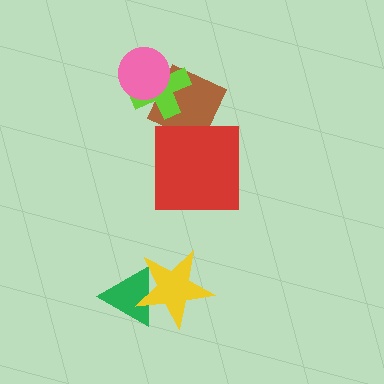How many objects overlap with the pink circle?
1 object overlaps with the pink circle.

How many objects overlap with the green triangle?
1 object overlaps with the green triangle.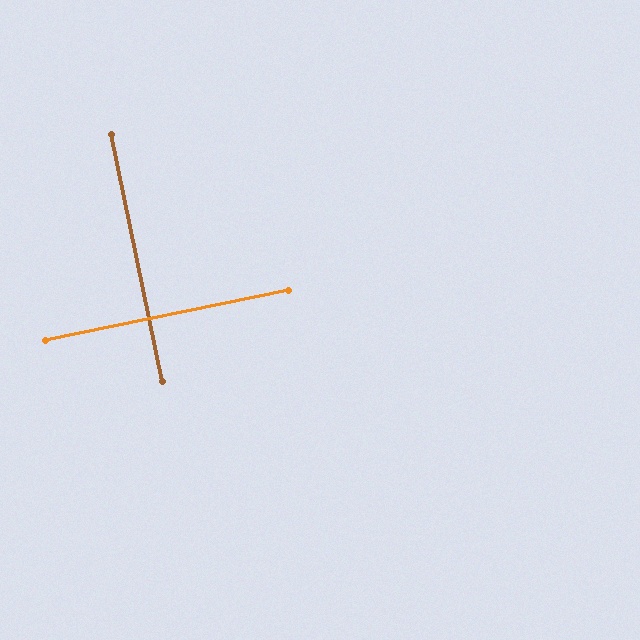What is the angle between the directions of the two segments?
Approximately 90 degrees.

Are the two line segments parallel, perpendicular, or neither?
Perpendicular — they meet at approximately 90°.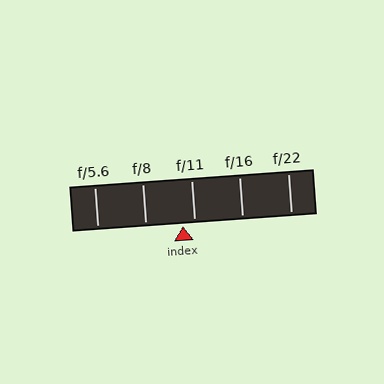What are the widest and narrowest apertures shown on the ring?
The widest aperture shown is f/5.6 and the narrowest is f/22.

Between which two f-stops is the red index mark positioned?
The index mark is between f/8 and f/11.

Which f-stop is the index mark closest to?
The index mark is closest to f/11.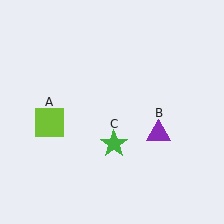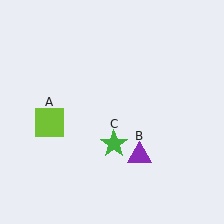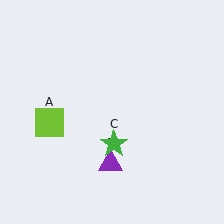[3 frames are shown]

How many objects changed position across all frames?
1 object changed position: purple triangle (object B).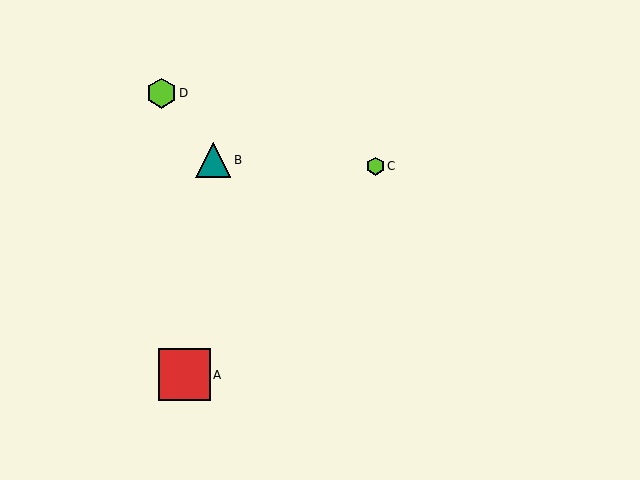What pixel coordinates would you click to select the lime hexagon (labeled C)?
Click at (375, 166) to select the lime hexagon C.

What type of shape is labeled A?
Shape A is a red square.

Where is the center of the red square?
The center of the red square is at (184, 375).